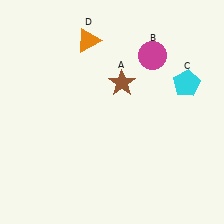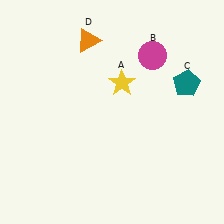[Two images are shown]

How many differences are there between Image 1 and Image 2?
There are 2 differences between the two images.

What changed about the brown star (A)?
In Image 1, A is brown. In Image 2, it changed to yellow.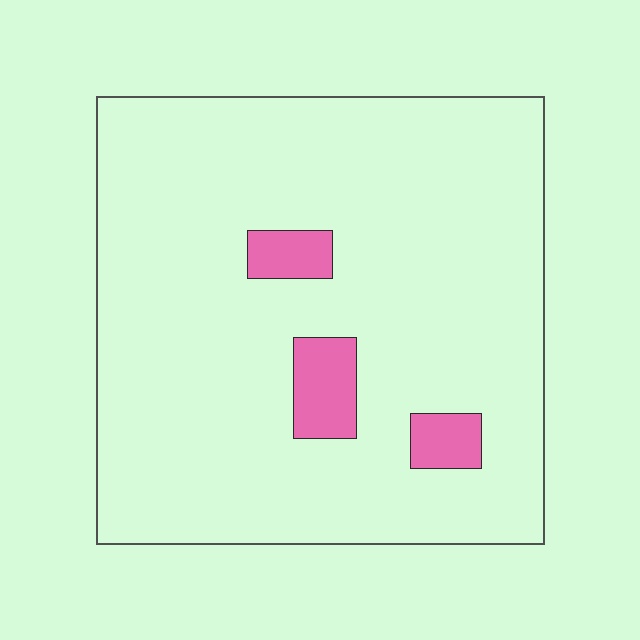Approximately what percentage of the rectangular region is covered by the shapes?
Approximately 5%.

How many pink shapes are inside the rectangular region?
3.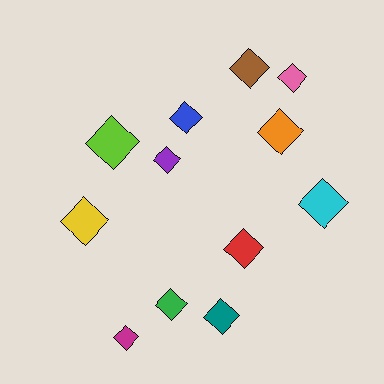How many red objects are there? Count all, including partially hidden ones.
There is 1 red object.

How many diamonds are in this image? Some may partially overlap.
There are 12 diamonds.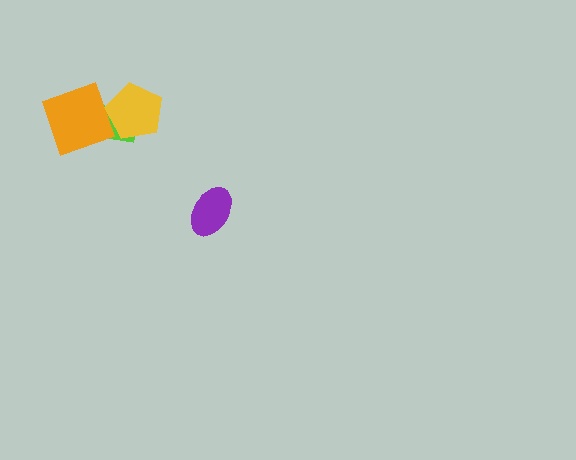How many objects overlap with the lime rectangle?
2 objects overlap with the lime rectangle.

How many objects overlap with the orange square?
1 object overlaps with the orange square.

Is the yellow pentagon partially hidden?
No, no other shape covers it.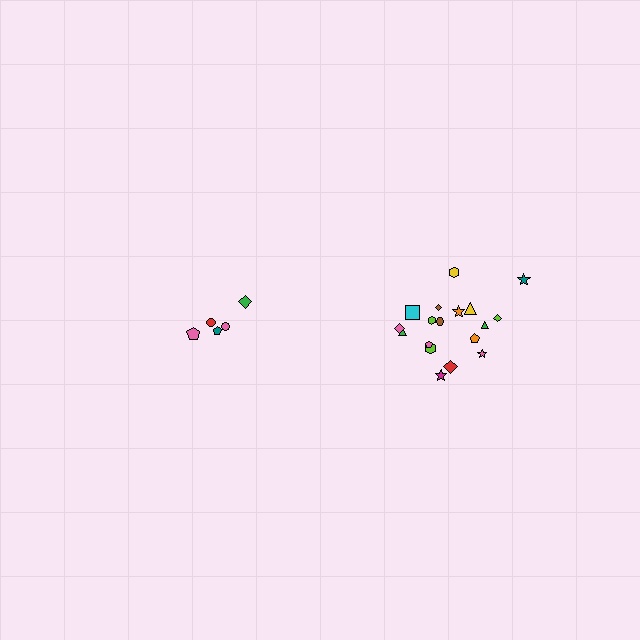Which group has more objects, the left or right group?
The right group.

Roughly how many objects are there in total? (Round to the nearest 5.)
Roughly 25 objects in total.